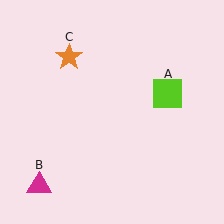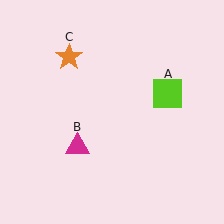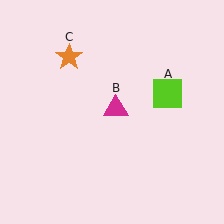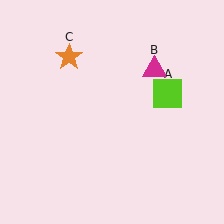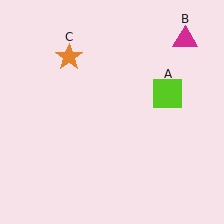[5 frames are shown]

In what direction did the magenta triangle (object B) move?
The magenta triangle (object B) moved up and to the right.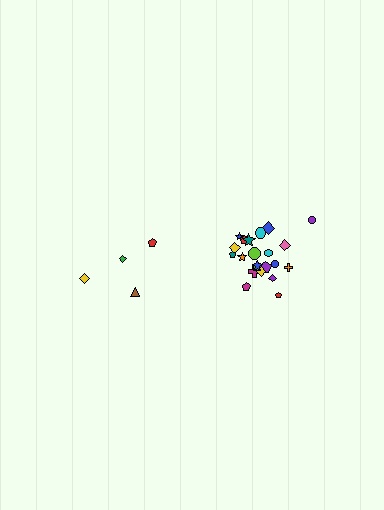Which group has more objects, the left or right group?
The right group.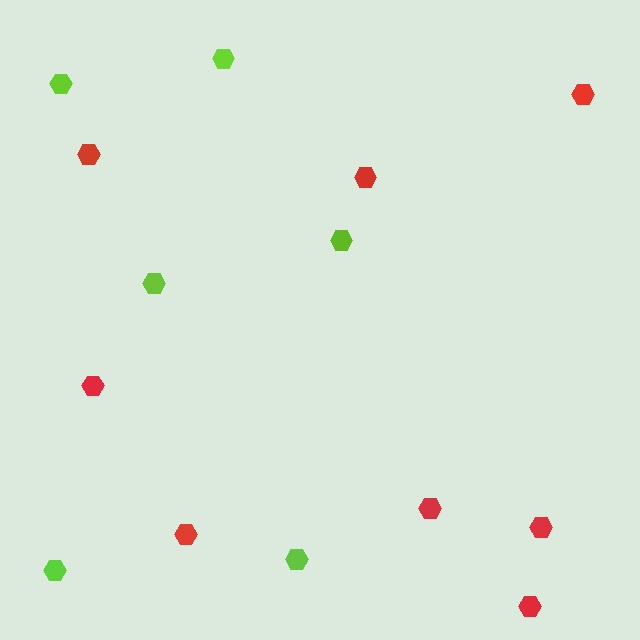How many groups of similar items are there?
There are 2 groups: one group of red hexagons (8) and one group of lime hexagons (6).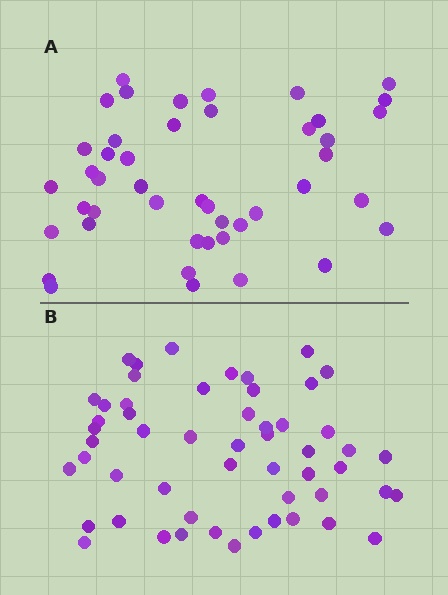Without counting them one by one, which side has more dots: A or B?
Region B (the bottom region) has more dots.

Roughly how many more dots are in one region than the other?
Region B has roughly 8 or so more dots than region A.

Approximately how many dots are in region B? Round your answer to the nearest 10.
About 50 dots. (The exact count is 54, which rounds to 50.)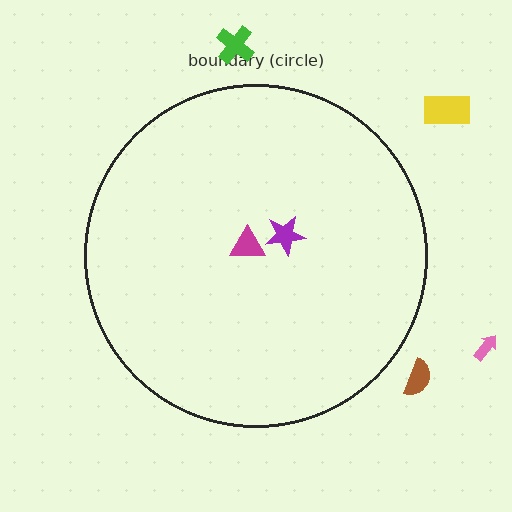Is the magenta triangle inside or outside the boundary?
Inside.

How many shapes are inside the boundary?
2 inside, 4 outside.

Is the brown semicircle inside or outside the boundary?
Outside.